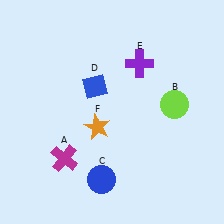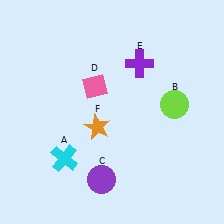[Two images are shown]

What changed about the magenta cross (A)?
In Image 1, A is magenta. In Image 2, it changed to cyan.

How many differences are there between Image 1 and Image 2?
There are 3 differences between the two images.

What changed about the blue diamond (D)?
In Image 1, D is blue. In Image 2, it changed to pink.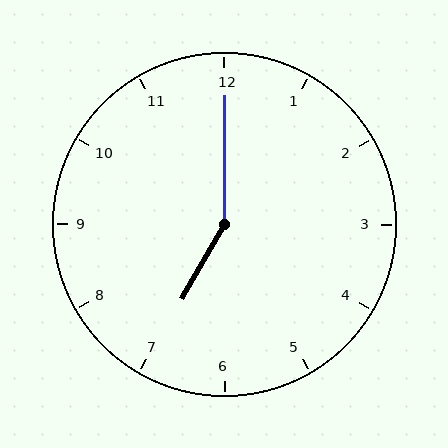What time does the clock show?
7:00.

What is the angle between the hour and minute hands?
Approximately 150 degrees.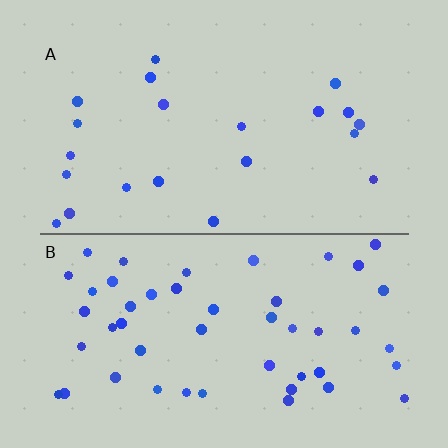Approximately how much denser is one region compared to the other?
Approximately 2.3× — region B over region A.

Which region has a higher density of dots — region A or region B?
B (the bottom).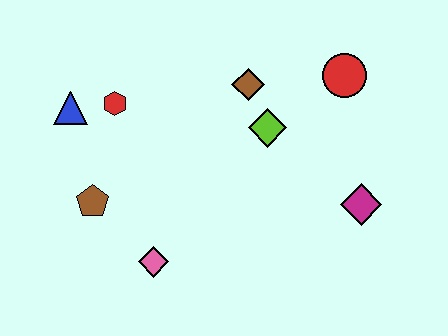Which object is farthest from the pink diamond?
The red circle is farthest from the pink diamond.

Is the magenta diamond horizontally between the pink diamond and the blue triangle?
No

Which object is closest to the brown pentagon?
The pink diamond is closest to the brown pentagon.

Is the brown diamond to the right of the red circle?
No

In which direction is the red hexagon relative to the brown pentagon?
The red hexagon is above the brown pentagon.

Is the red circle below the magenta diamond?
No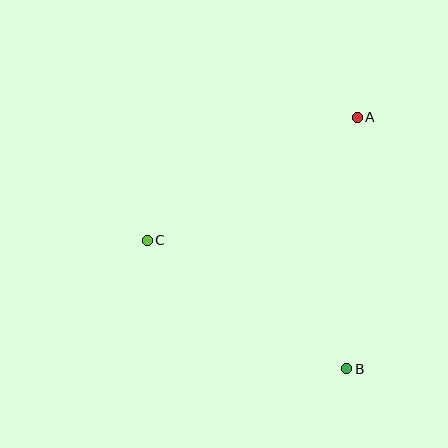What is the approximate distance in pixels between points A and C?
The distance between A and C is approximately 243 pixels.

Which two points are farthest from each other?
Points A and B are farthest from each other.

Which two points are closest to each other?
Points B and C are closest to each other.